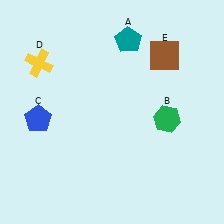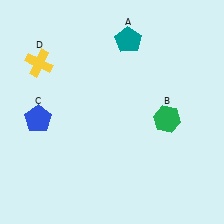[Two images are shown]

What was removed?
The brown square (E) was removed in Image 2.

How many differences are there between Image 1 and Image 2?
There is 1 difference between the two images.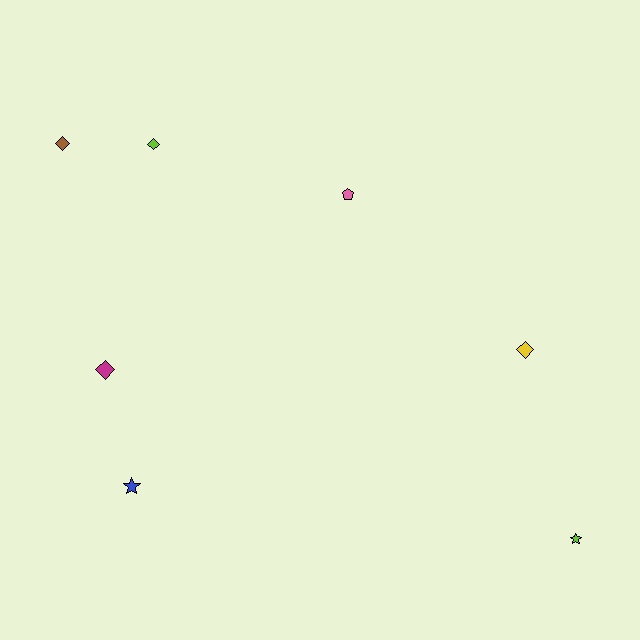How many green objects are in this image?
There are no green objects.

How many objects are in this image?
There are 7 objects.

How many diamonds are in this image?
There are 4 diamonds.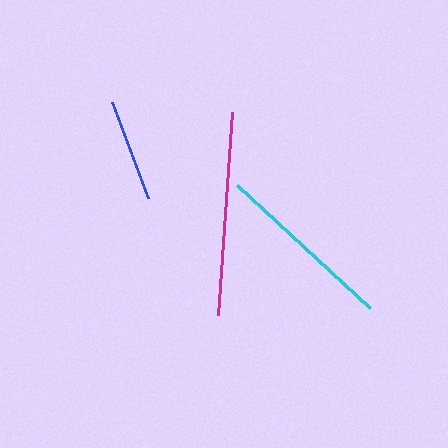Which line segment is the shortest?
The blue line is the shortest at approximately 102 pixels.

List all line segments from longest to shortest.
From longest to shortest: magenta, cyan, blue.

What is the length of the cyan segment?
The cyan segment is approximately 182 pixels long.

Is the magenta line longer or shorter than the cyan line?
The magenta line is longer than the cyan line.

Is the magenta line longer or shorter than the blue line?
The magenta line is longer than the blue line.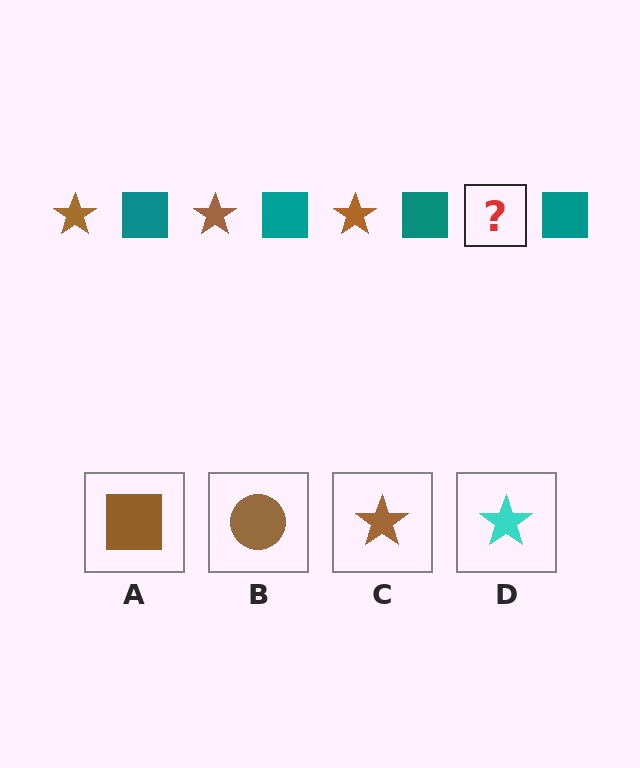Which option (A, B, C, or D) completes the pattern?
C.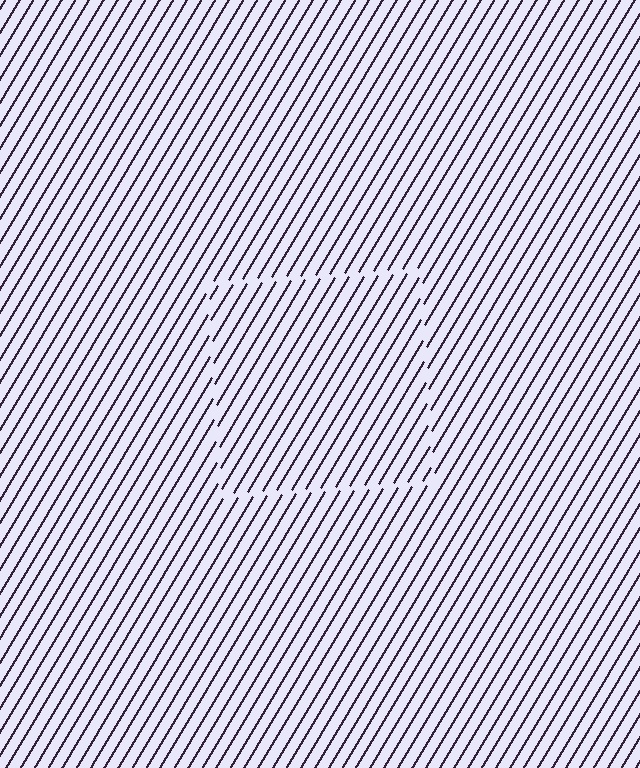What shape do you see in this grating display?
An illusory square. The interior of the shape contains the same grating, shifted by half a period — the contour is defined by the phase discontinuity where line-ends from the inner and outer gratings abut.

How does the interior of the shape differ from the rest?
The interior of the shape contains the same grating, shifted by half a period — the contour is defined by the phase discontinuity where line-ends from the inner and outer gratings abut.